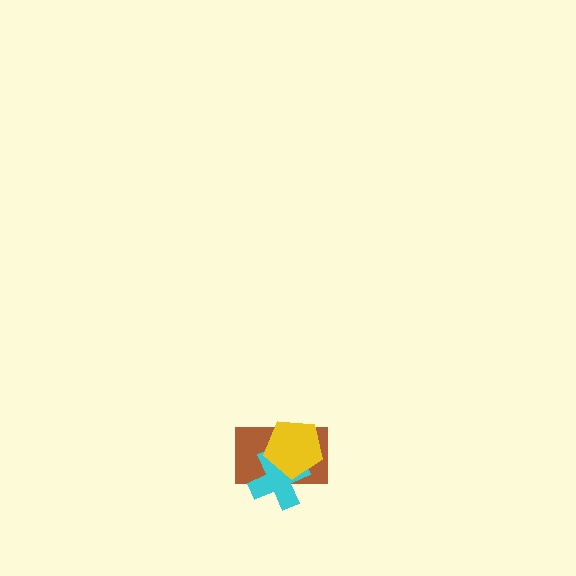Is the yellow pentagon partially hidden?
No, no other shape covers it.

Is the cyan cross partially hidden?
Yes, it is partially covered by another shape.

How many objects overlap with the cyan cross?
2 objects overlap with the cyan cross.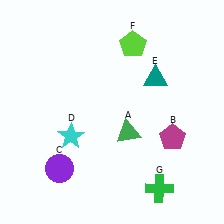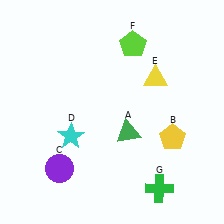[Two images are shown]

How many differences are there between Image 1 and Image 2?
There are 2 differences between the two images.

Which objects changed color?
B changed from magenta to yellow. E changed from teal to yellow.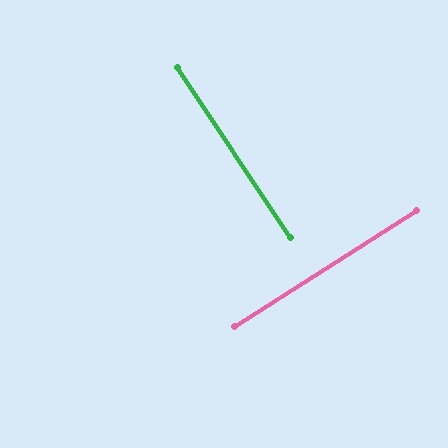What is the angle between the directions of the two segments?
Approximately 89 degrees.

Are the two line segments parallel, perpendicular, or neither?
Perpendicular — they meet at approximately 89°.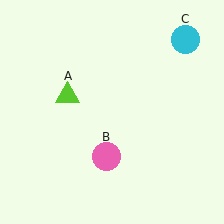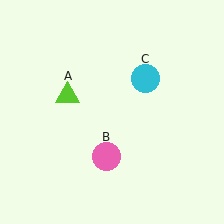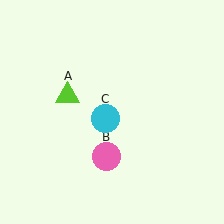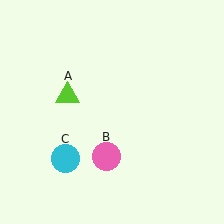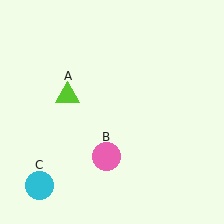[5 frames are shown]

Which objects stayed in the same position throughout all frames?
Lime triangle (object A) and pink circle (object B) remained stationary.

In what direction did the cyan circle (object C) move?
The cyan circle (object C) moved down and to the left.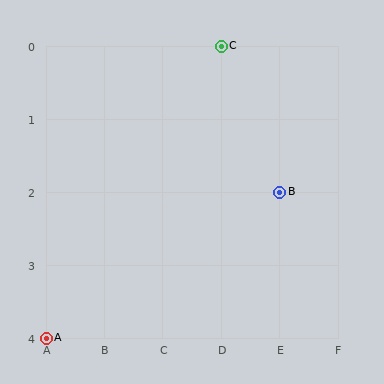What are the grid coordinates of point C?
Point C is at grid coordinates (D, 0).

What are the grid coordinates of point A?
Point A is at grid coordinates (A, 4).